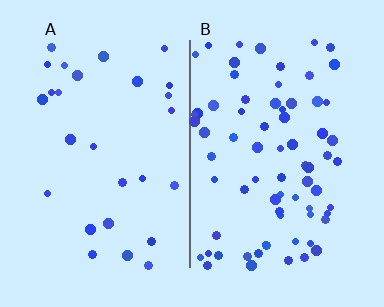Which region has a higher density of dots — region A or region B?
B (the right).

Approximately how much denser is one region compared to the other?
Approximately 2.7× — region B over region A.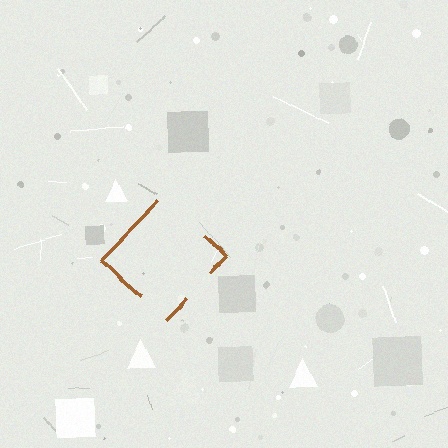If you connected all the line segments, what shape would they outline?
They would outline a diamond.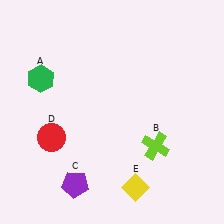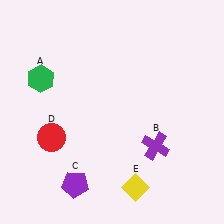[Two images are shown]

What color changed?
The cross (B) changed from lime in Image 1 to purple in Image 2.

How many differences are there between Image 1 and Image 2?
There is 1 difference between the two images.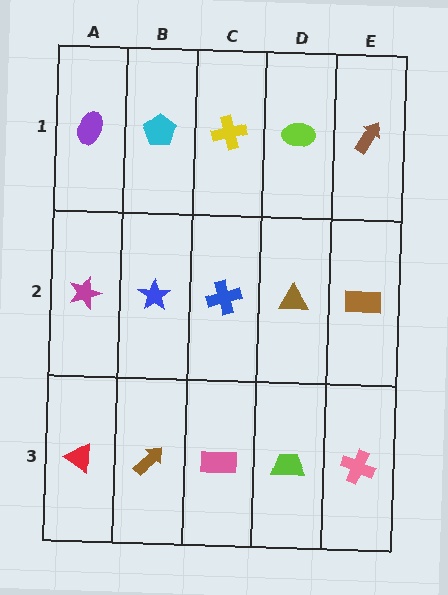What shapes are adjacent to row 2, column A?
A purple ellipse (row 1, column A), a red triangle (row 3, column A), a blue star (row 2, column B).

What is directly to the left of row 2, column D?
A blue cross.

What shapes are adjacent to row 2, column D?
A lime ellipse (row 1, column D), a lime trapezoid (row 3, column D), a blue cross (row 2, column C), a brown rectangle (row 2, column E).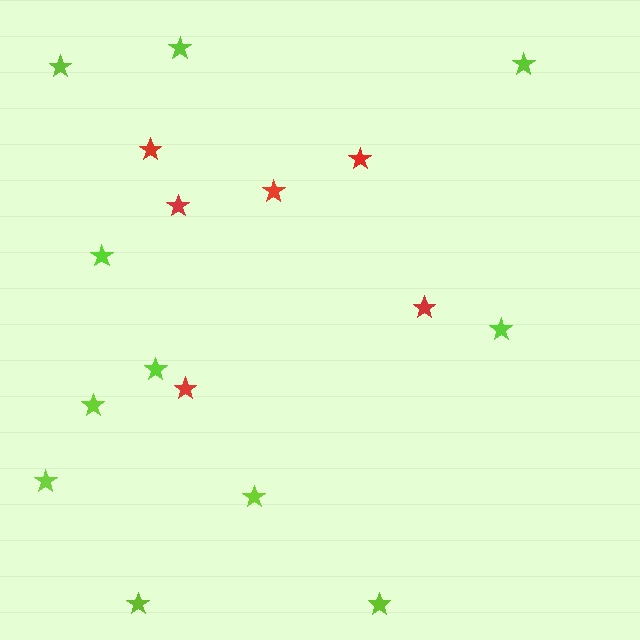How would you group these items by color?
There are 2 groups: one group of red stars (6) and one group of lime stars (11).